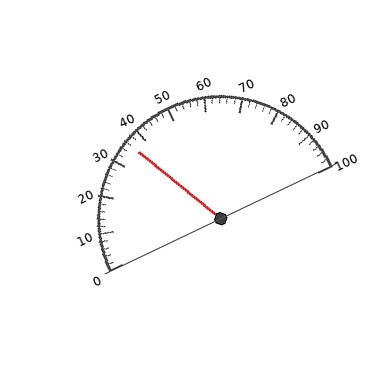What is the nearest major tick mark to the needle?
The nearest major tick mark is 40.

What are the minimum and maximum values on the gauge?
The gauge ranges from 0 to 100.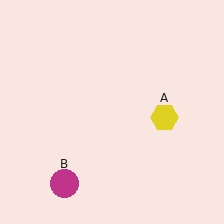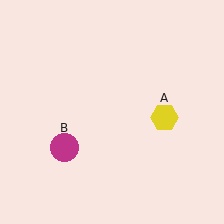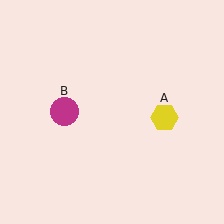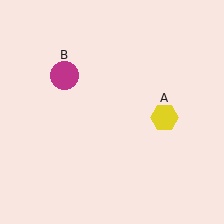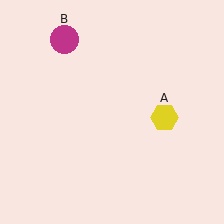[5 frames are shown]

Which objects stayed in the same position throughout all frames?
Yellow hexagon (object A) remained stationary.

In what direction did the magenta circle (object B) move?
The magenta circle (object B) moved up.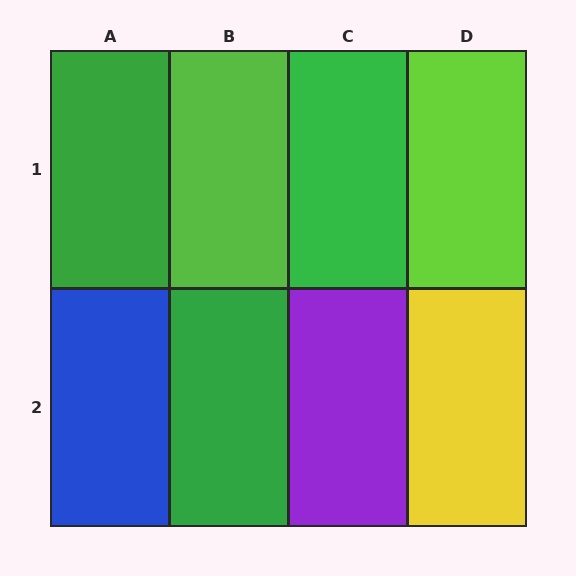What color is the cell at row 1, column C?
Green.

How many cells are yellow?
1 cell is yellow.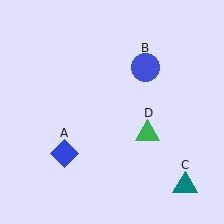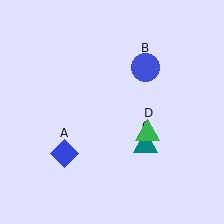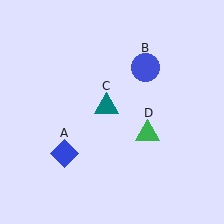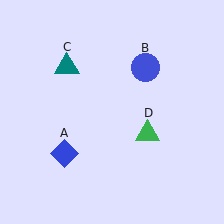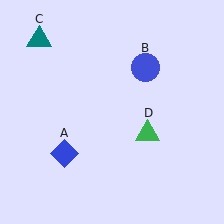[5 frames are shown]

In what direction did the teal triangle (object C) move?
The teal triangle (object C) moved up and to the left.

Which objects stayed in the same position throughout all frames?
Blue diamond (object A) and blue circle (object B) and green triangle (object D) remained stationary.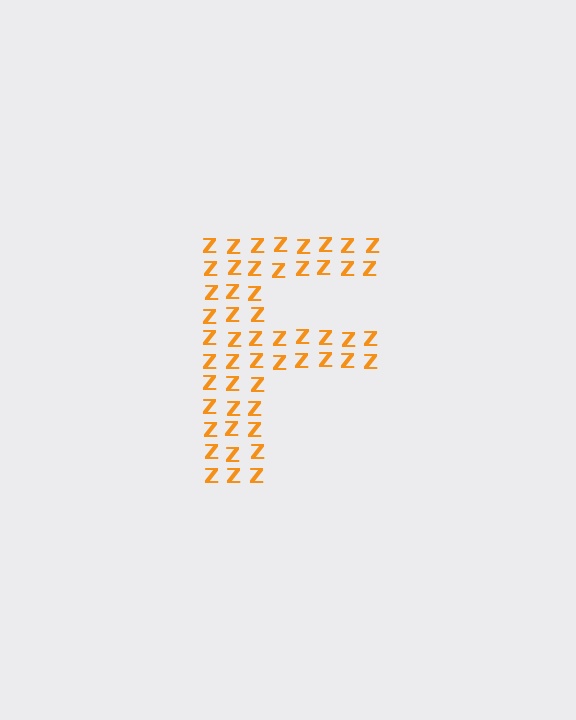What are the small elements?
The small elements are letter Z's.